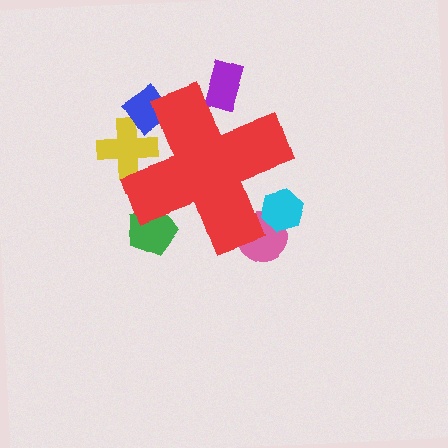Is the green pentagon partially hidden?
Yes, the green pentagon is partially hidden behind the red cross.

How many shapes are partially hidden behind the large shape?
6 shapes are partially hidden.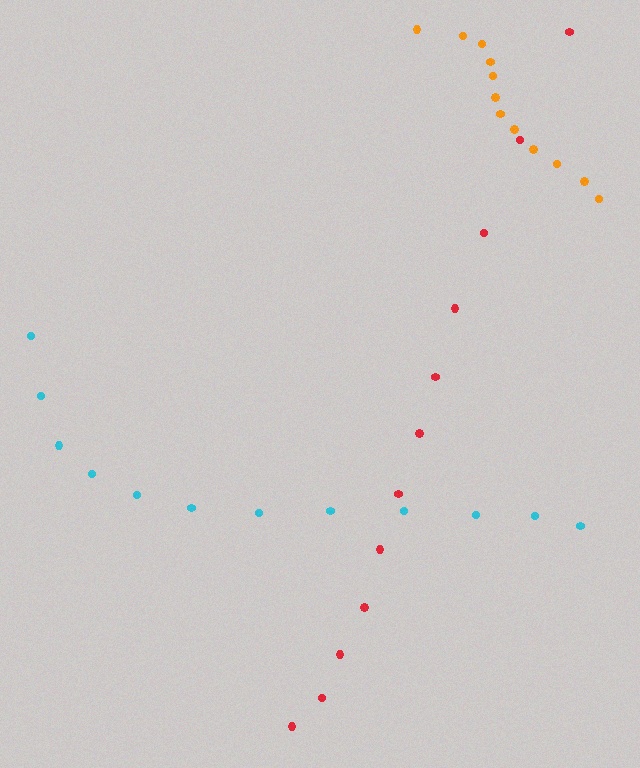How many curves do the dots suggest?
There are 3 distinct paths.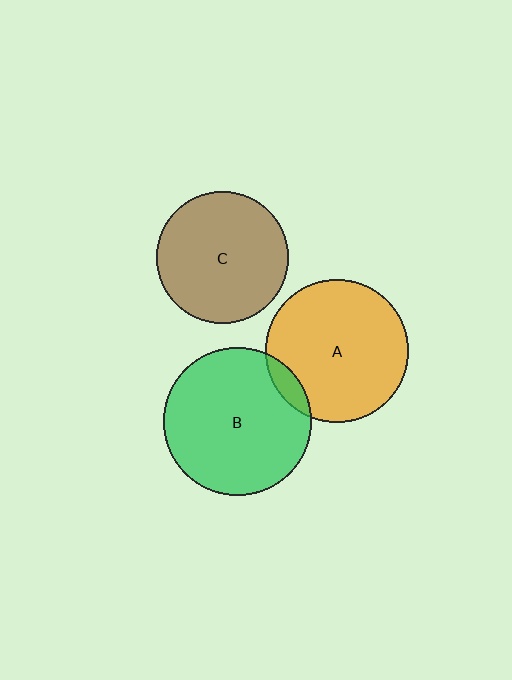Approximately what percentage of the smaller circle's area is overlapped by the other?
Approximately 10%.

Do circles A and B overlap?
Yes.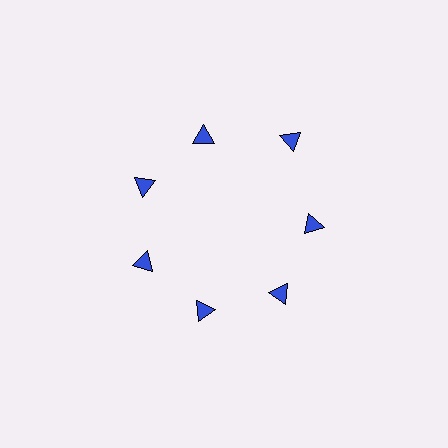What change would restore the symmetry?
The symmetry would be restored by moving it inward, back onto the ring so that all 7 triangles sit at equal angles and equal distance from the center.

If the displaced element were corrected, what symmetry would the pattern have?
It would have 7-fold rotational symmetry — the pattern would map onto itself every 51 degrees.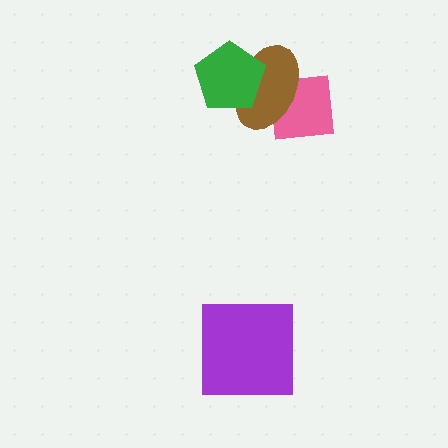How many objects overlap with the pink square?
1 object overlaps with the pink square.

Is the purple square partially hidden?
No, no other shape covers it.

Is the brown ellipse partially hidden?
Yes, it is partially covered by another shape.